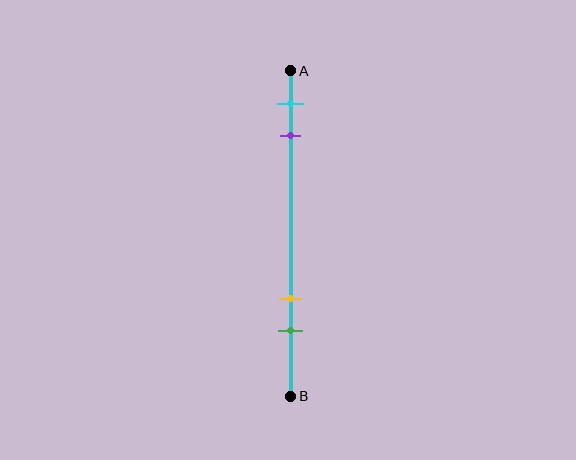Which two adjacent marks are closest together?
The cyan and purple marks are the closest adjacent pair.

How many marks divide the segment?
There are 4 marks dividing the segment.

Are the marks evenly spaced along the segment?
No, the marks are not evenly spaced.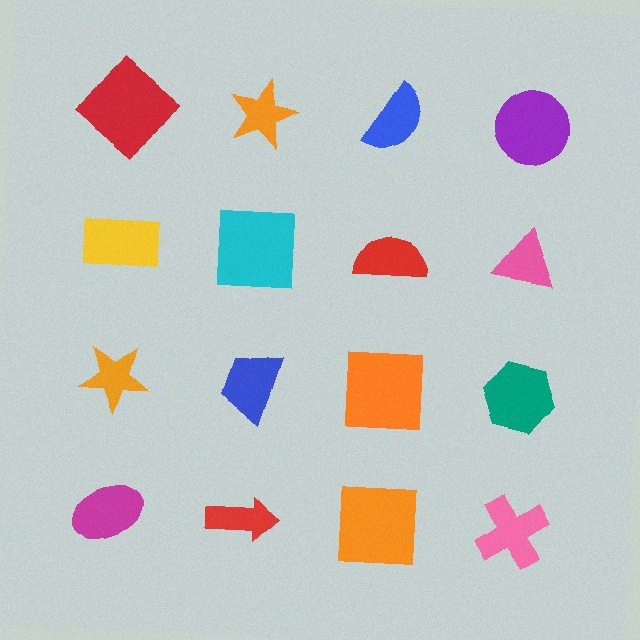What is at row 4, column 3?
An orange square.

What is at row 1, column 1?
A red diamond.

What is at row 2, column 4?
A pink triangle.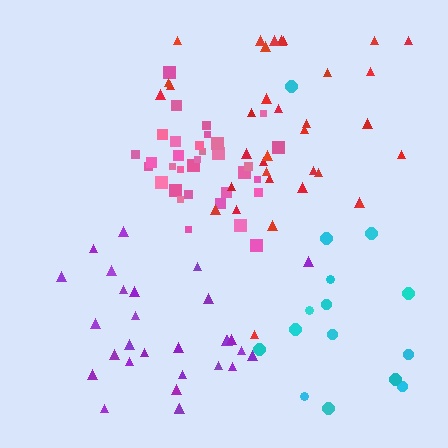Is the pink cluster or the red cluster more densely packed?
Pink.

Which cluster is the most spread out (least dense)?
Cyan.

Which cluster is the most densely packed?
Pink.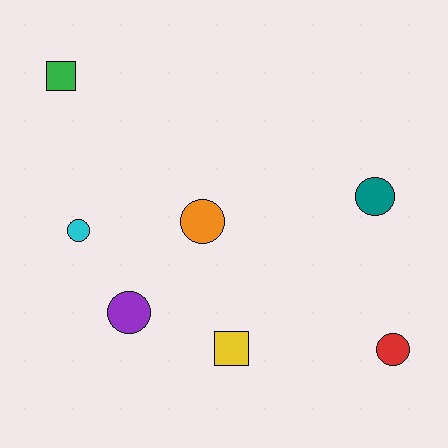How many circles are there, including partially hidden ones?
There are 5 circles.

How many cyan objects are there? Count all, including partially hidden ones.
There is 1 cyan object.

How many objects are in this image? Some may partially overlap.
There are 7 objects.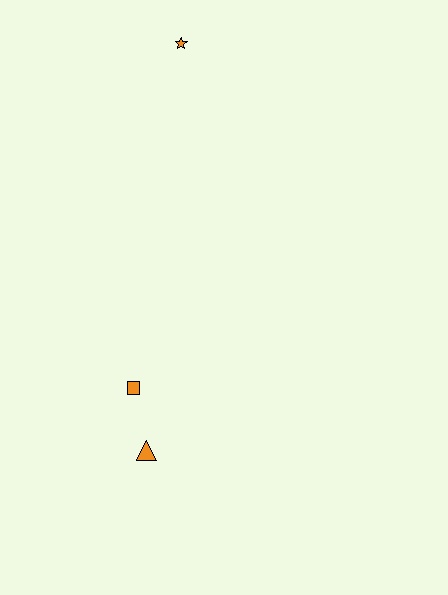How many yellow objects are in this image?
There are no yellow objects.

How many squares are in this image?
There is 1 square.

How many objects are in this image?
There are 3 objects.